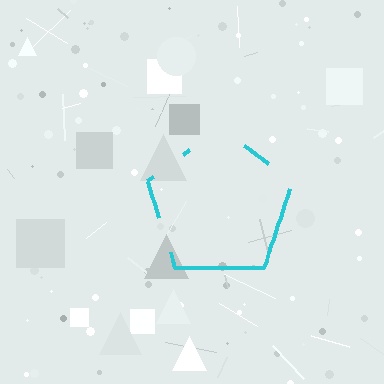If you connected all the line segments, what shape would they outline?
They would outline a pentagon.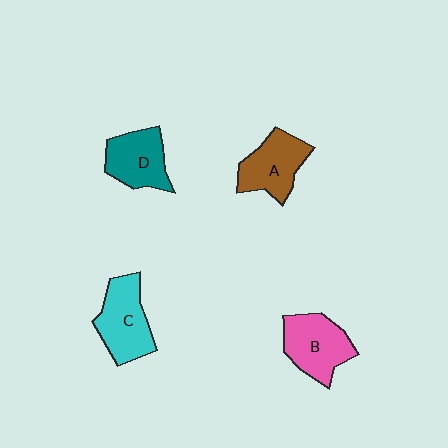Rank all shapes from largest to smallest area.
From largest to smallest: C (cyan), B (pink), A (brown), D (teal).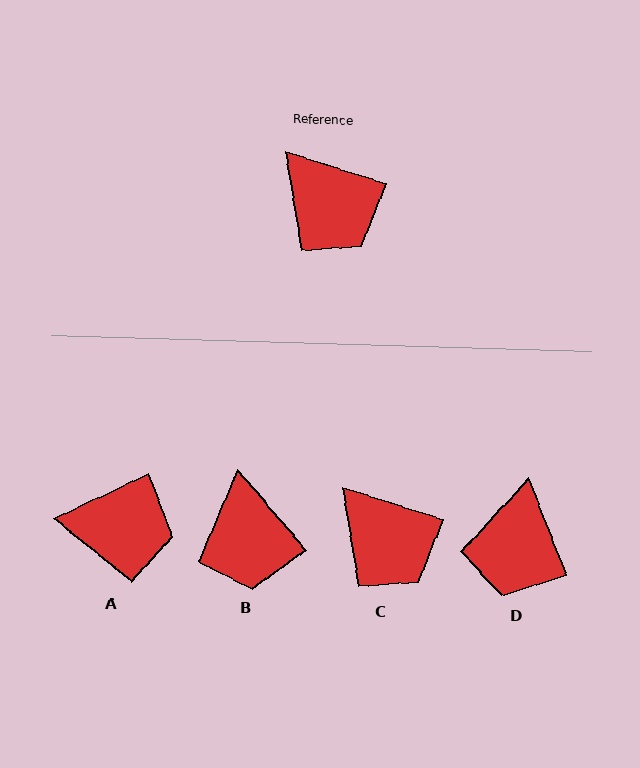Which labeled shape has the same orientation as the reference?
C.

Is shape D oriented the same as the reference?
No, it is off by about 52 degrees.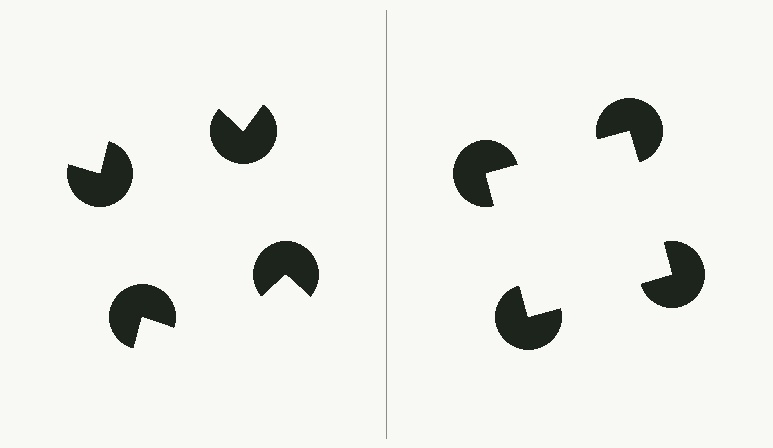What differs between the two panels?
The pac-man discs are positioned identically on both sides; only the wedge orientations differ. On the right they align to a square; on the left they are misaligned.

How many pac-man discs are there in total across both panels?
8 — 4 on each side.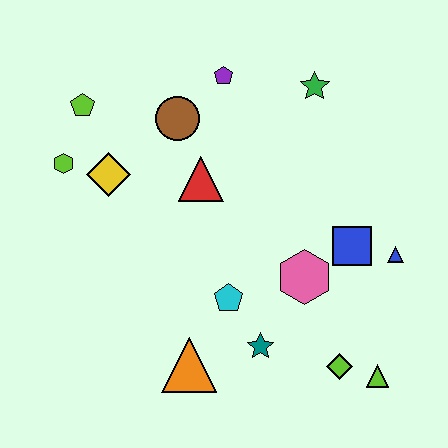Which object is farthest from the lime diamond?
The lime pentagon is farthest from the lime diamond.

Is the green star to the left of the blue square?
Yes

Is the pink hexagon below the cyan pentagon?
No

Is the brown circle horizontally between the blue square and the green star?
No